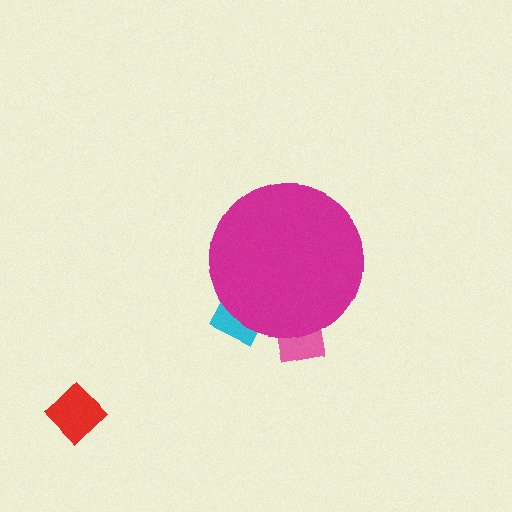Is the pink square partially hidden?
Yes, the pink square is partially hidden behind the magenta circle.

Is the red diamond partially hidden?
No, the red diamond is fully visible.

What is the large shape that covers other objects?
A magenta circle.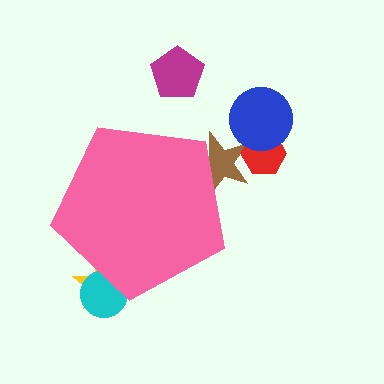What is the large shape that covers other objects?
A pink pentagon.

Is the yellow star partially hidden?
Yes, the yellow star is partially hidden behind the pink pentagon.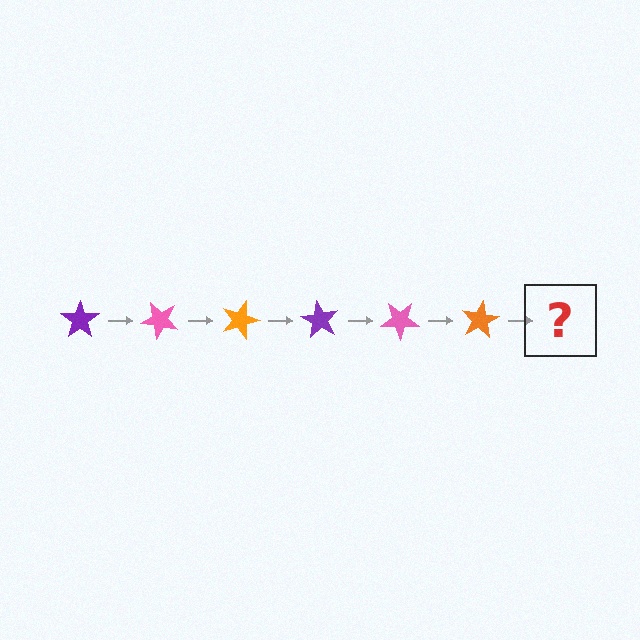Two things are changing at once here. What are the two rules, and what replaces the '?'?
The two rules are that it rotates 45 degrees each step and the color cycles through purple, pink, and orange. The '?' should be a purple star, rotated 270 degrees from the start.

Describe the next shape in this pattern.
It should be a purple star, rotated 270 degrees from the start.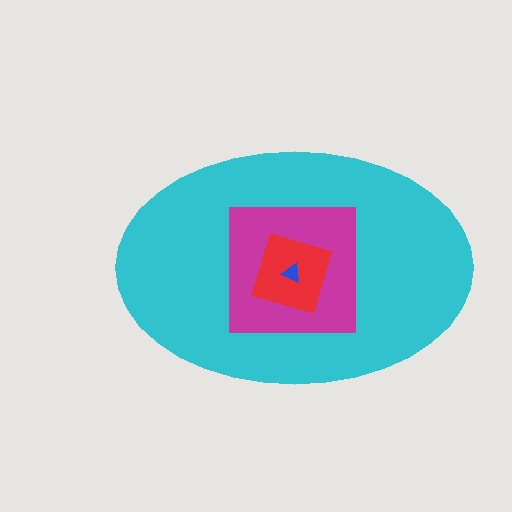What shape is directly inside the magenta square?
The red diamond.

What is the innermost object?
The blue triangle.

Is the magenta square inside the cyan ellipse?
Yes.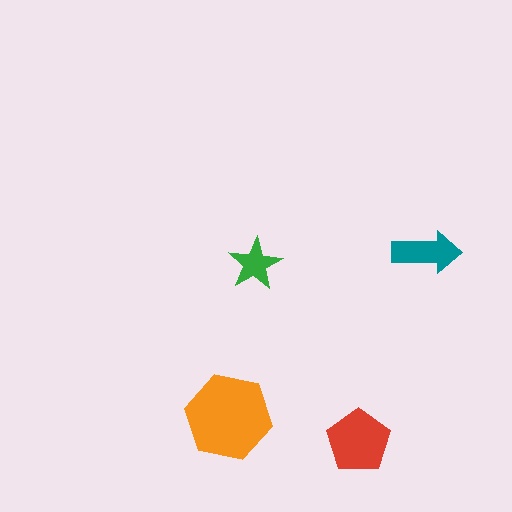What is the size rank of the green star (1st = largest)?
4th.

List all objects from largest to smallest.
The orange hexagon, the red pentagon, the teal arrow, the green star.